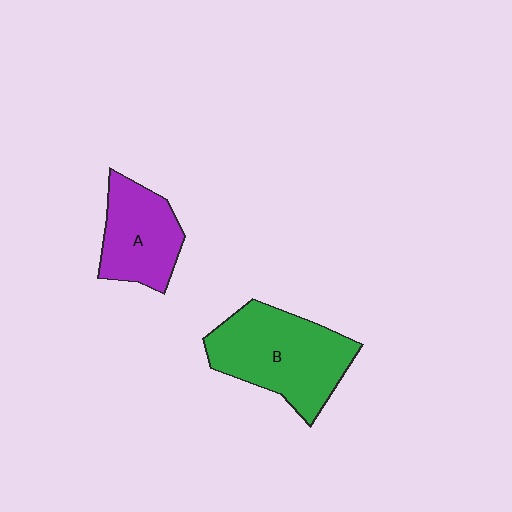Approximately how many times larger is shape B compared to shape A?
Approximately 1.5 times.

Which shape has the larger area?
Shape B (green).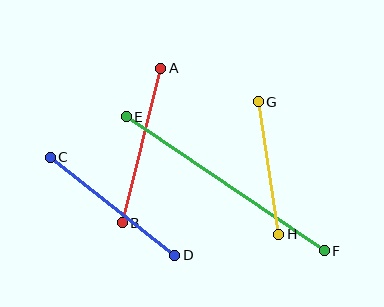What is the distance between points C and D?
The distance is approximately 158 pixels.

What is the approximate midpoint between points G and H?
The midpoint is at approximately (268, 168) pixels.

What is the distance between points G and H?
The distance is approximately 134 pixels.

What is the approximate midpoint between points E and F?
The midpoint is at approximately (225, 184) pixels.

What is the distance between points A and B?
The distance is approximately 159 pixels.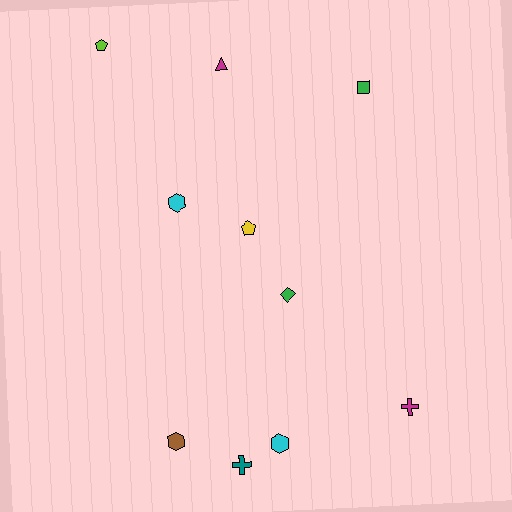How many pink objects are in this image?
There are no pink objects.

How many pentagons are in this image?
There are 2 pentagons.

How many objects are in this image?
There are 10 objects.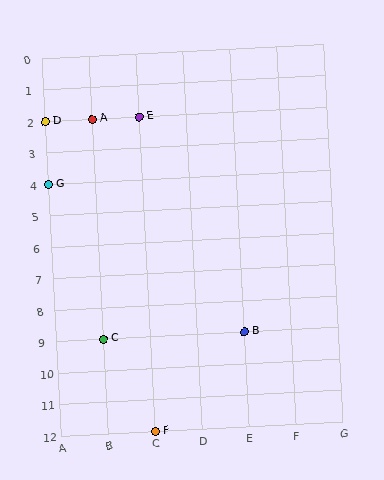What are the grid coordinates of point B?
Point B is at grid coordinates (E, 9).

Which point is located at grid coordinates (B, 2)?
Point A is at (B, 2).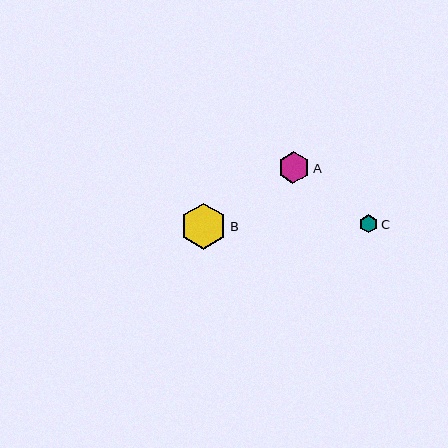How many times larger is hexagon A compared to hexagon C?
Hexagon A is approximately 1.7 times the size of hexagon C.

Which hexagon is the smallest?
Hexagon C is the smallest with a size of approximately 18 pixels.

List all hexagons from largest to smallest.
From largest to smallest: B, A, C.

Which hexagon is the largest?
Hexagon B is the largest with a size of approximately 46 pixels.